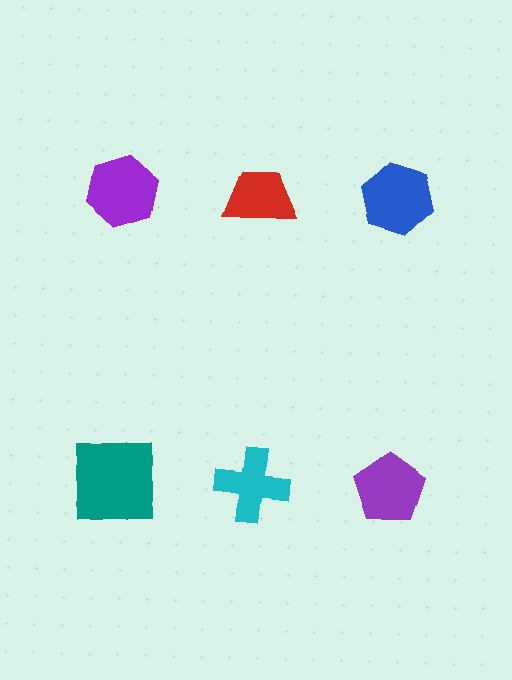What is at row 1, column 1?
A purple hexagon.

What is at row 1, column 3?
A blue hexagon.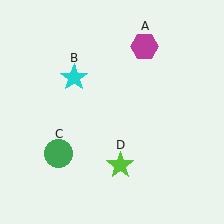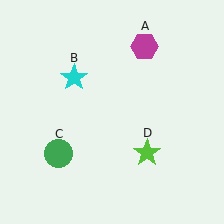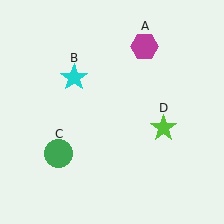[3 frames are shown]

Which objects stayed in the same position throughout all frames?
Magenta hexagon (object A) and cyan star (object B) and green circle (object C) remained stationary.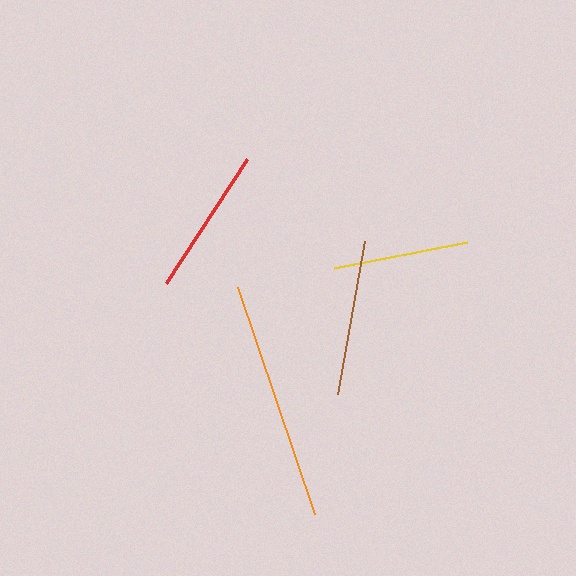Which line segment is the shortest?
The yellow line is the shortest at approximately 136 pixels.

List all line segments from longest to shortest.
From longest to shortest: orange, brown, red, yellow.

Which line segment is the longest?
The orange line is the longest at approximately 239 pixels.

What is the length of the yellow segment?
The yellow segment is approximately 136 pixels long.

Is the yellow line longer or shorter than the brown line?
The brown line is longer than the yellow line.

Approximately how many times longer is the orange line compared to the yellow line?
The orange line is approximately 1.8 times the length of the yellow line.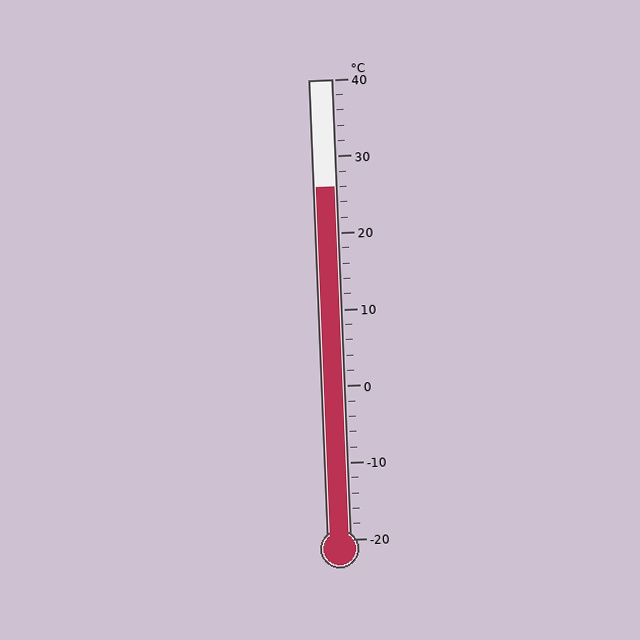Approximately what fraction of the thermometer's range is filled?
The thermometer is filled to approximately 75% of its range.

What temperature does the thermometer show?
The thermometer shows approximately 26°C.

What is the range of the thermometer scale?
The thermometer scale ranges from -20°C to 40°C.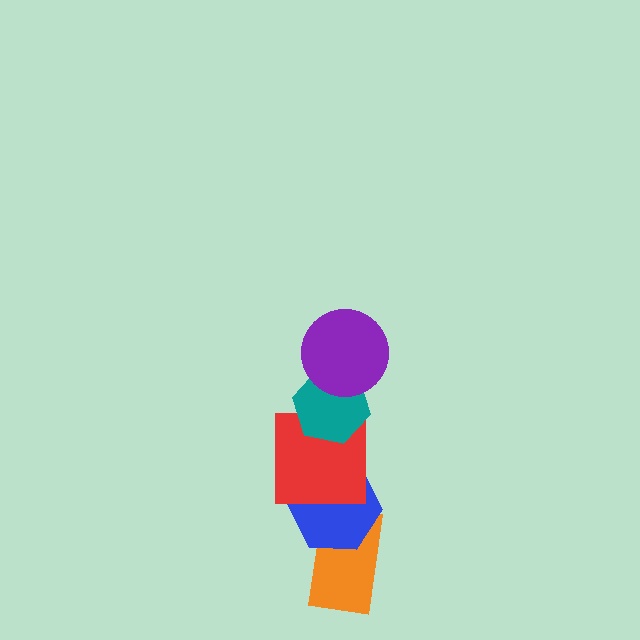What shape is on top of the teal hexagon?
The purple circle is on top of the teal hexagon.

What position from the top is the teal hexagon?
The teal hexagon is 2nd from the top.